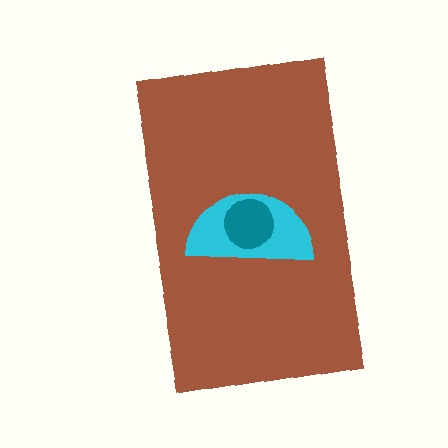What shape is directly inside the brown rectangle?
The cyan semicircle.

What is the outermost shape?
The brown rectangle.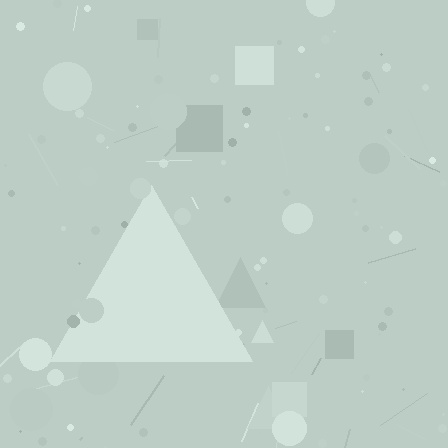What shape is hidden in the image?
A triangle is hidden in the image.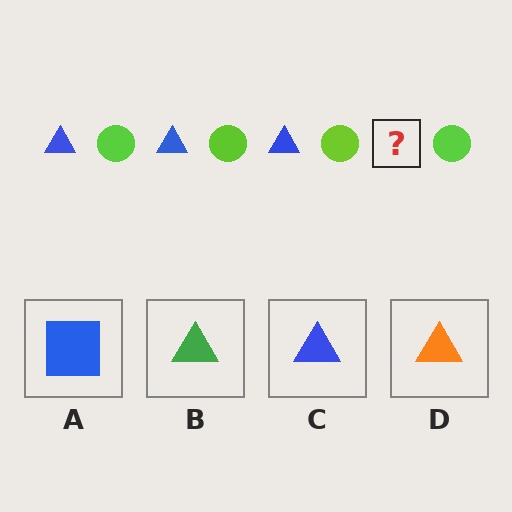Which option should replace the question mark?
Option C.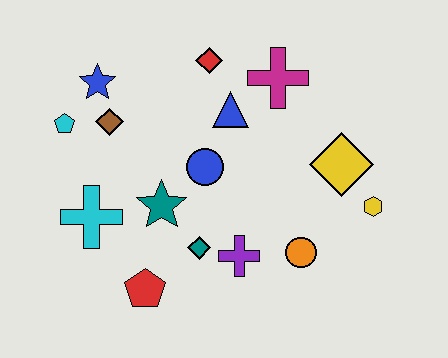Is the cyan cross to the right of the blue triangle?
No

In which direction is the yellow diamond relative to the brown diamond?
The yellow diamond is to the right of the brown diamond.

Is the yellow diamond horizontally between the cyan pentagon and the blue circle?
No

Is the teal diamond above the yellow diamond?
No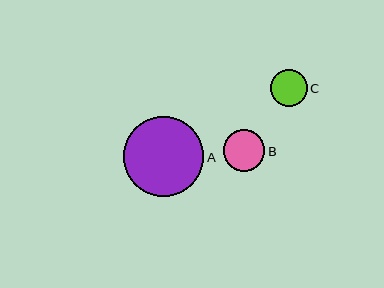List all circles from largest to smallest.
From largest to smallest: A, B, C.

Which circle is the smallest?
Circle C is the smallest with a size of approximately 37 pixels.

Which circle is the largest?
Circle A is the largest with a size of approximately 80 pixels.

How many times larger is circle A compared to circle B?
Circle A is approximately 1.9 times the size of circle B.